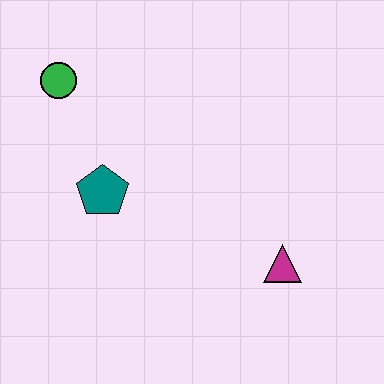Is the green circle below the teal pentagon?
No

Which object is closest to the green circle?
The teal pentagon is closest to the green circle.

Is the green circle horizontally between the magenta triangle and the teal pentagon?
No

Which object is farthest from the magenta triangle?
The green circle is farthest from the magenta triangle.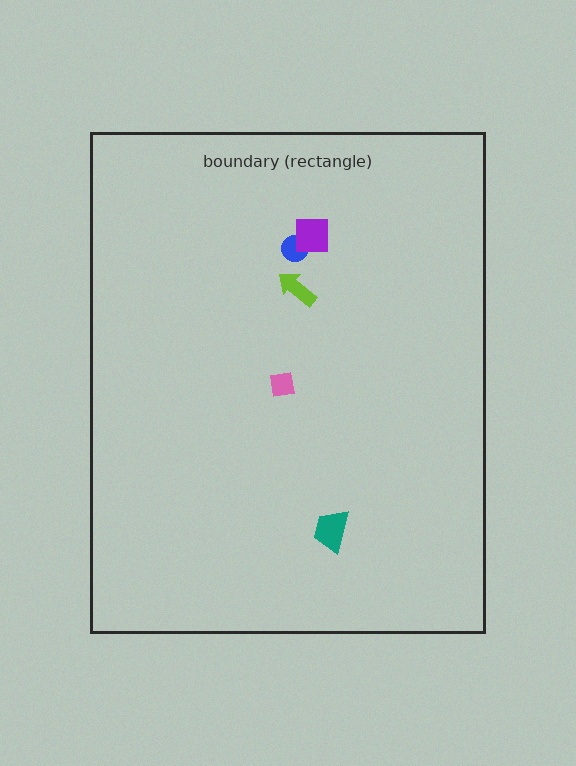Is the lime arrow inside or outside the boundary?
Inside.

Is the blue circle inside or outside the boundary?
Inside.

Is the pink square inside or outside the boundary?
Inside.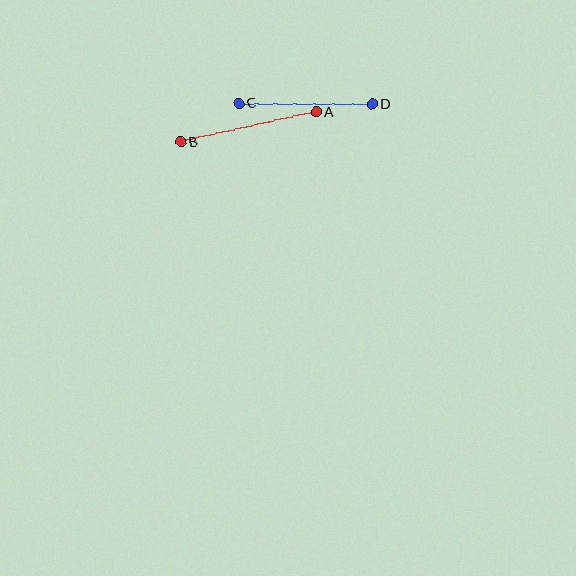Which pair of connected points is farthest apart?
Points A and B are farthest apart.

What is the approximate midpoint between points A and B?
The midpoint is at approximately (249, 127) pixels.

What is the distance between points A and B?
The distance is approximately 139 pixels.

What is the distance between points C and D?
The distance is approximately 133 pixels.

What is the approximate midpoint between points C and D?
The midpoint is at approximately (305, 104) pixels.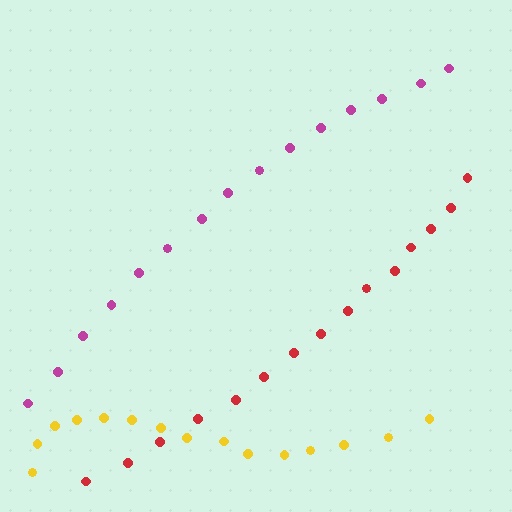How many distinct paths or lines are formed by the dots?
There are 3 distinct paths.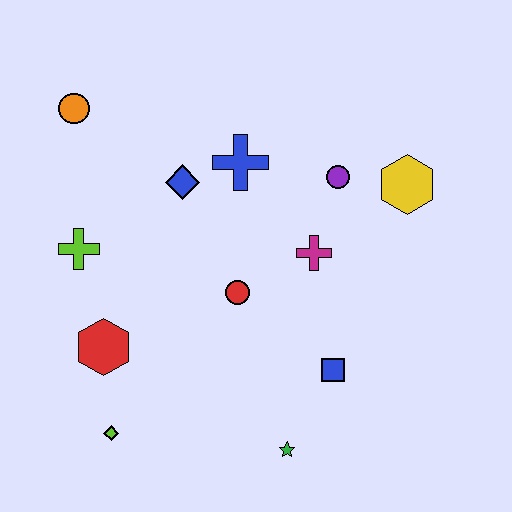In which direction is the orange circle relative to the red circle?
The orange circle is above the red circle.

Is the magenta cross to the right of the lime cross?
Yes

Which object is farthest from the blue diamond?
The green star is farthest from the blue diamond.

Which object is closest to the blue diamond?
The blue cross is closest to the blue diamond.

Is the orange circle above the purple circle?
Yes